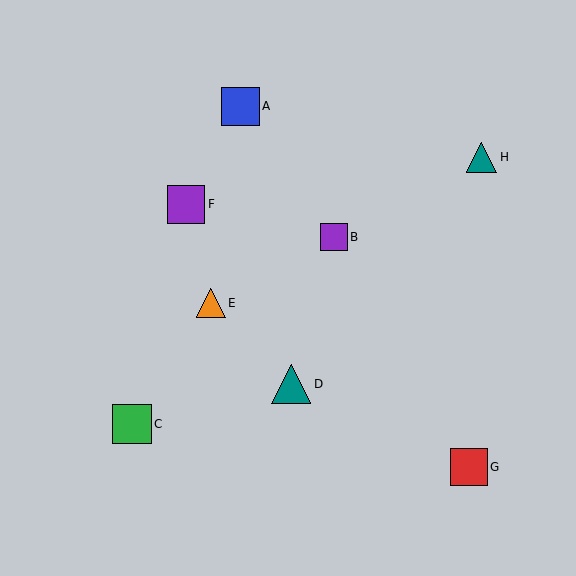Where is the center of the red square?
The center of the red square is at (469, 467).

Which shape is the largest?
The teal triangle (labeled D) is the largest.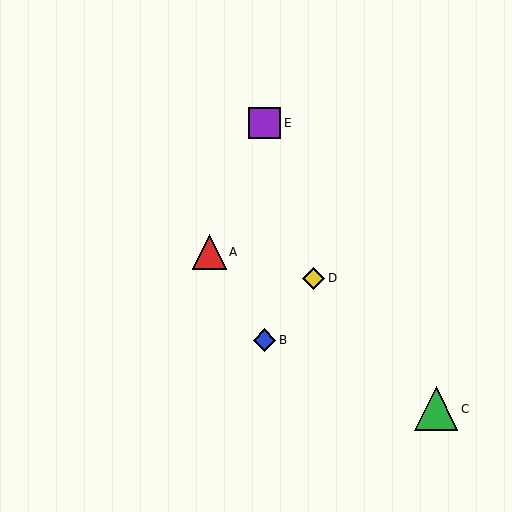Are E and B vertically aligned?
Yes, both are at x≈265.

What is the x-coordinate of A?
Object A is at x≈209.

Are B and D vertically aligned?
No, B is at x≈265 and D is at x≈314.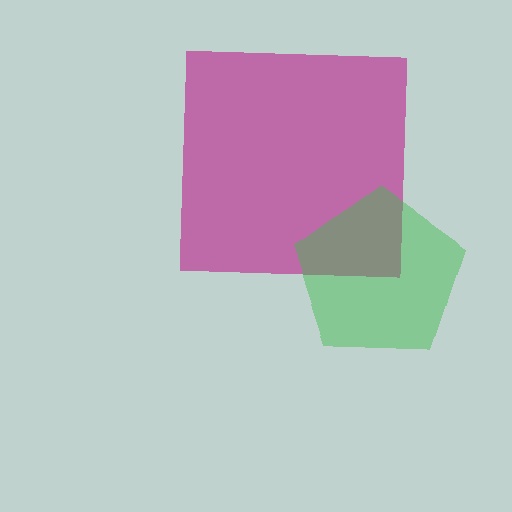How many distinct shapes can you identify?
There are 2 distinct shapes: a magenta square, a green pentagon.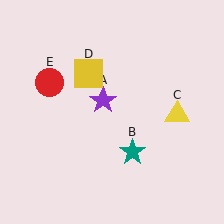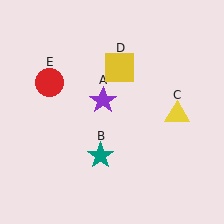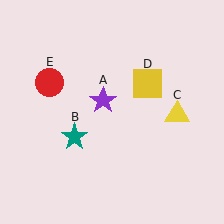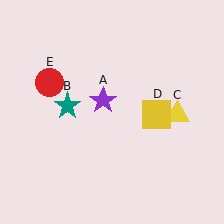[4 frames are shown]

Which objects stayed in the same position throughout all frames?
Purple star (object A) and yellow triangle (object C) and red circle (object E) remained stationary.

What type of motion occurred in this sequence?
The teal star (object B), yellow square (object D) rotated clockwise around the center of the scene.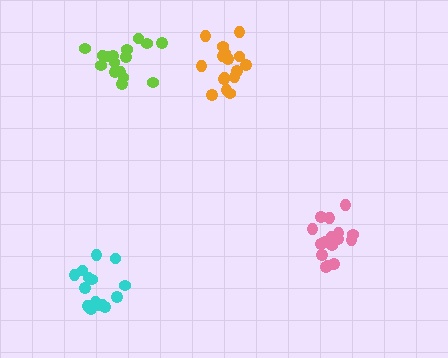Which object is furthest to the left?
The cyan cluster is leftmost.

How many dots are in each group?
Group 1: 16 dots, Group 2: 16 dots, Group 3: 16 dots, Group 4: 16 dots (64 total).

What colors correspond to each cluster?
The clusters are colored: orange, cyan, pink, lime.